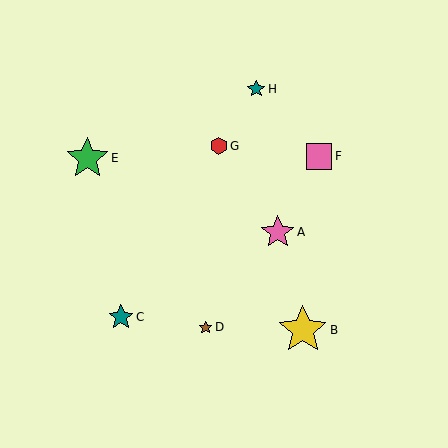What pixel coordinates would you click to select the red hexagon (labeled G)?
Click at (219, 146) to select the red hexagon G.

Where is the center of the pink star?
The center of the pink star is at (278, 232).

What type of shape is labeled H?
Shape H is a teal star.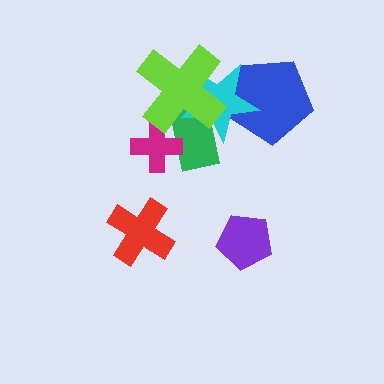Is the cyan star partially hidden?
Yes, it is partially covered by another shape.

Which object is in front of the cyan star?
The lime cross is in front of the cyan star.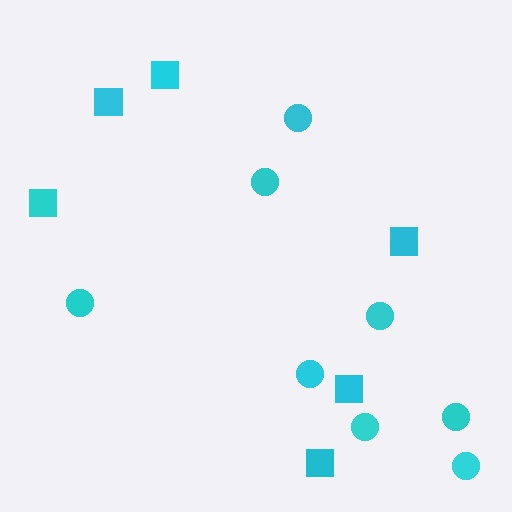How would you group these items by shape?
There are 2 groups: one group of circles (8) and one group of squares (6).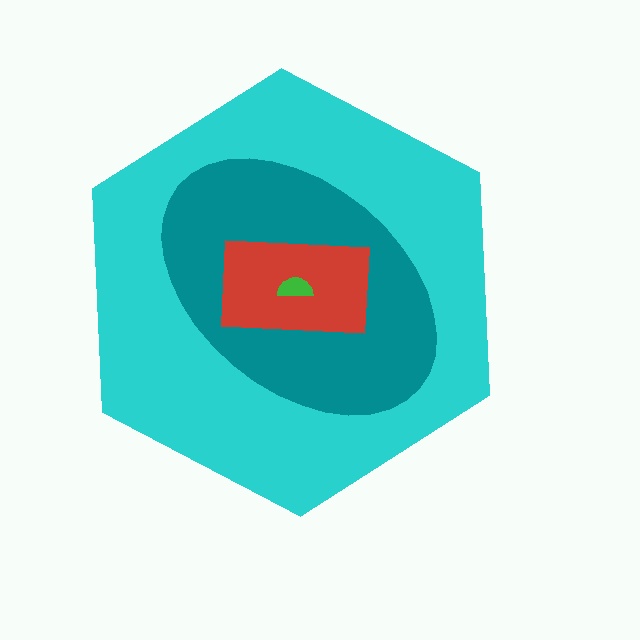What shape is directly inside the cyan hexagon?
The teal ellipse.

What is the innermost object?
The green semicircle.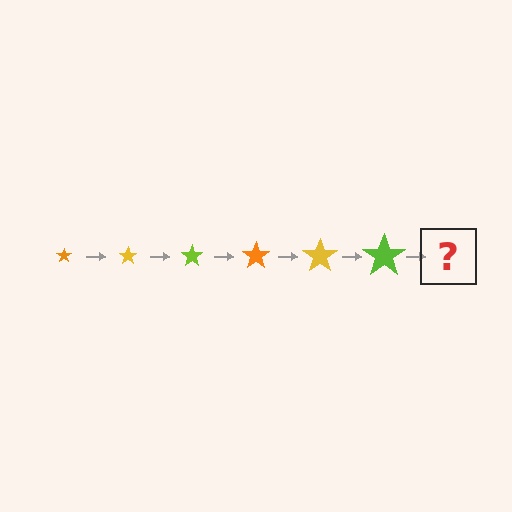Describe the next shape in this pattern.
It should be an orange star, larger than the previous one.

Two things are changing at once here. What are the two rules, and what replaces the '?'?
The two rules are that the star grows larger each step and the color cycles through orange, yellow, and lime. The '?' should be an orange star, larger than the previous one.